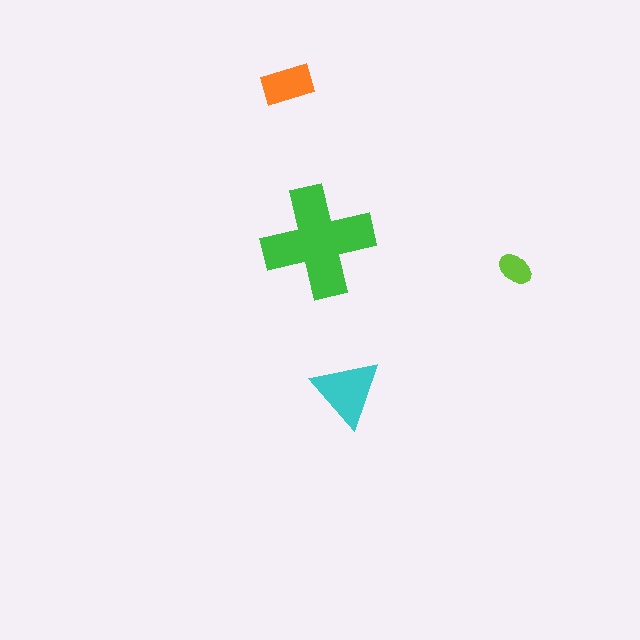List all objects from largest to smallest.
The green cross, the cyan triangle, the orange rectangle, the lime ellipse.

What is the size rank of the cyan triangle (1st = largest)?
2nd.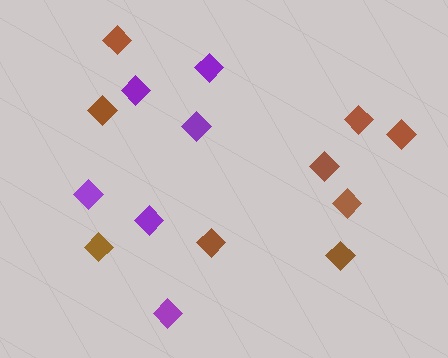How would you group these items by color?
There are 2 groups: one group of purple diamonds (6) and one group of brown diamonds (9).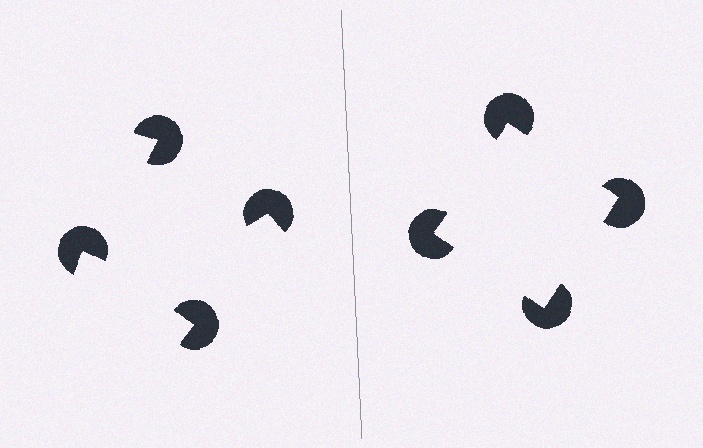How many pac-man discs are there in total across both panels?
8 — 4 on each side.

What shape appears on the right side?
An illusory square.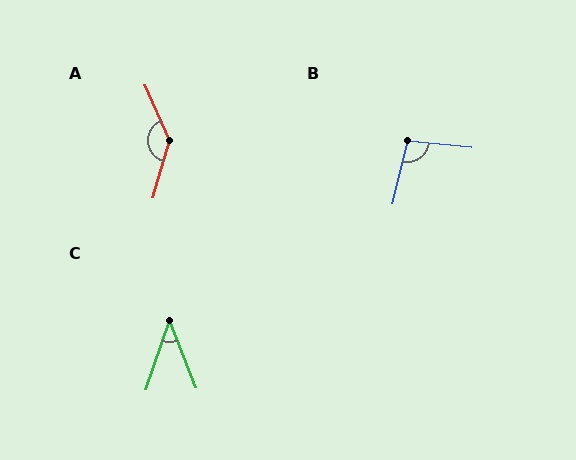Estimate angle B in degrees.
Approximately 97 degrees.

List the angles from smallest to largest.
C (40°), B (97°), A (141°).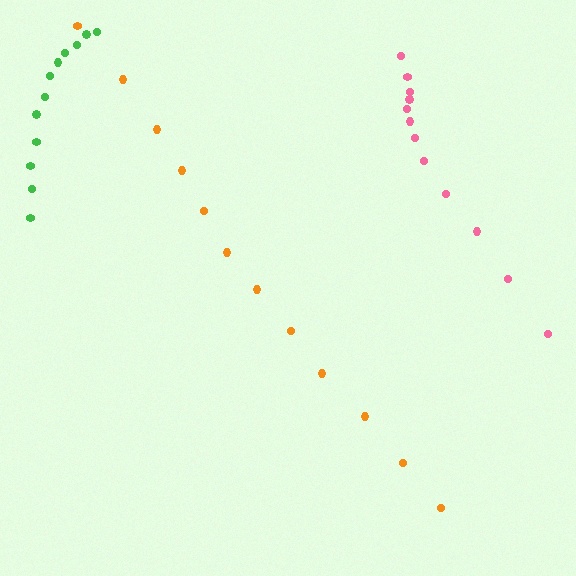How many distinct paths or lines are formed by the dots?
There are 3 distinct paths.